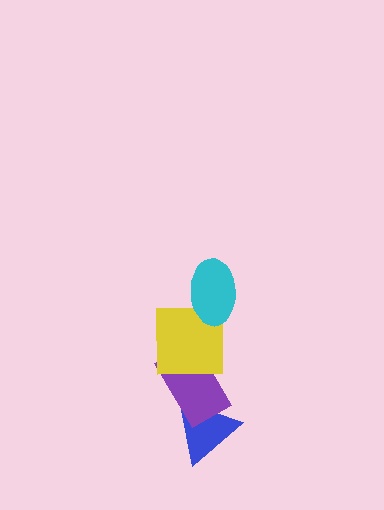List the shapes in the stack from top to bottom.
From top to bottom: the cyan ellipse, the yellow square, the purple rectangle, the blue triangle.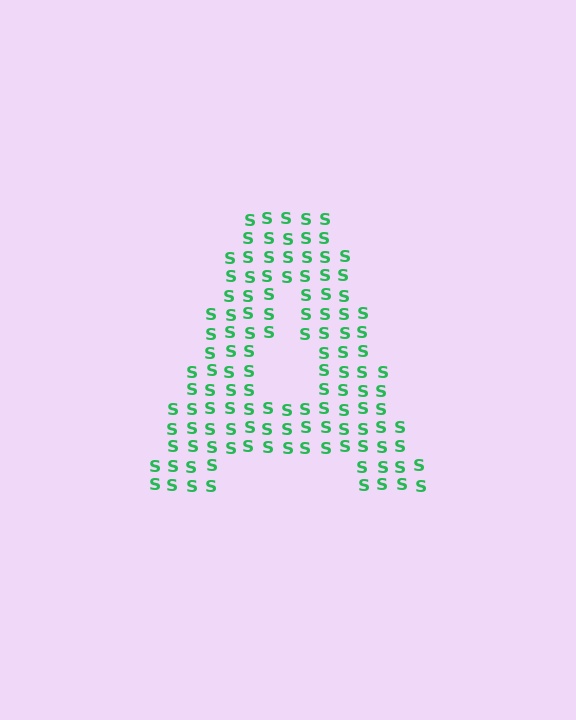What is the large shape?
The large shape is the letter A.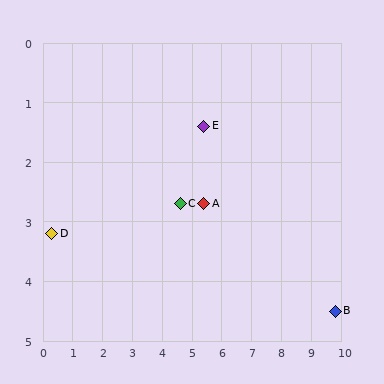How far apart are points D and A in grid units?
Points D and A are about 5.1 grid units apart.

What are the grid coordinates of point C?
Point C is at approximately (4.6, 2.7).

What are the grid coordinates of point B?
Point B is at approximately (9.8, 4.5).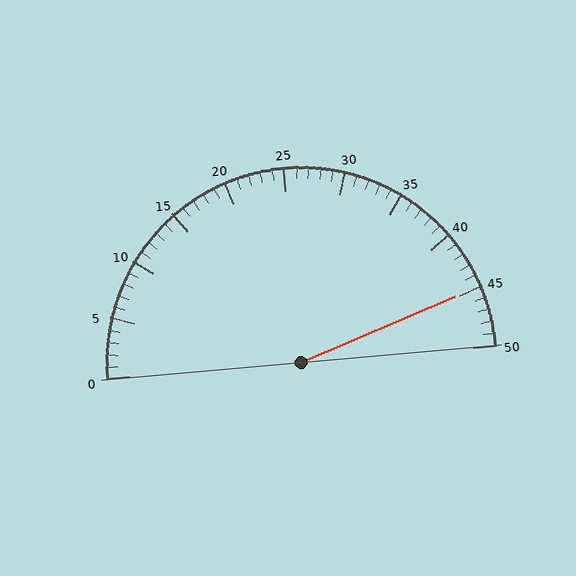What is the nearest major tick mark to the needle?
The nearest major tick mark is 45.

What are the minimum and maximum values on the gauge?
The gauge ranges from 0 to 50.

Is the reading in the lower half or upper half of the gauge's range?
The reading is in the upper half of the range (0 to 50).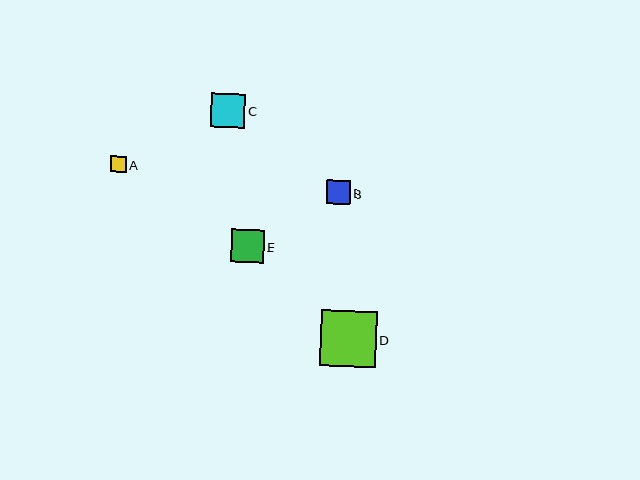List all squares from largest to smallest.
From largest to smallest: D, C, E, B, A.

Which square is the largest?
Square D is the largest with a size of approximately 56 pixels.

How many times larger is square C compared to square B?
Square C is approximately 1.4 times the size of square B.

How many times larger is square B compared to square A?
Square B is approximately 1.5 times the size of square A.